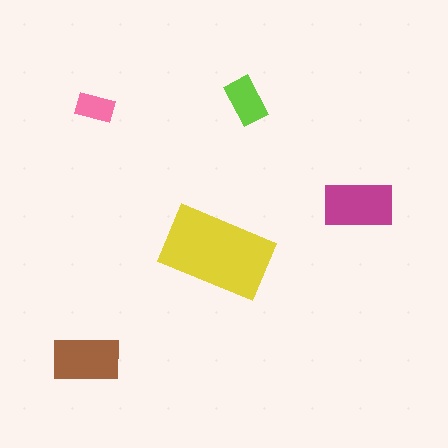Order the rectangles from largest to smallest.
the yellow one, the magenta one, the brown one, the lime one, the pink one.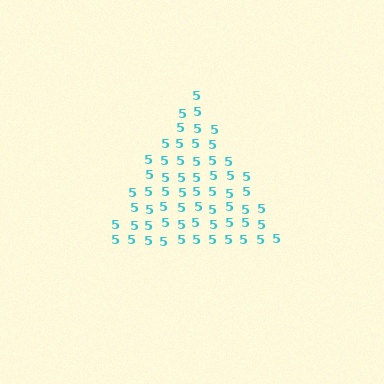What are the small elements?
The small elements are digit 5's.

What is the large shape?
The large shape is a triangle.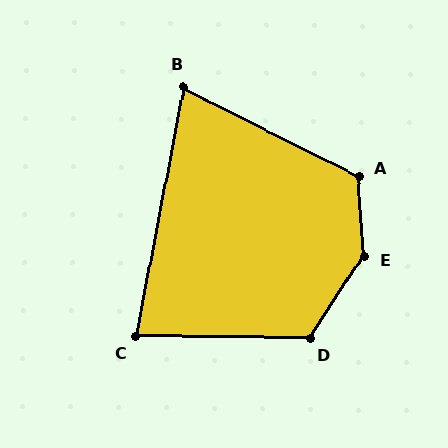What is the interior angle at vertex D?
Approximately 122 degrees (obtuse).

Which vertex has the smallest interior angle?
B, at approximately 74 degrees.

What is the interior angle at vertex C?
Approximately 80 degrees (acute).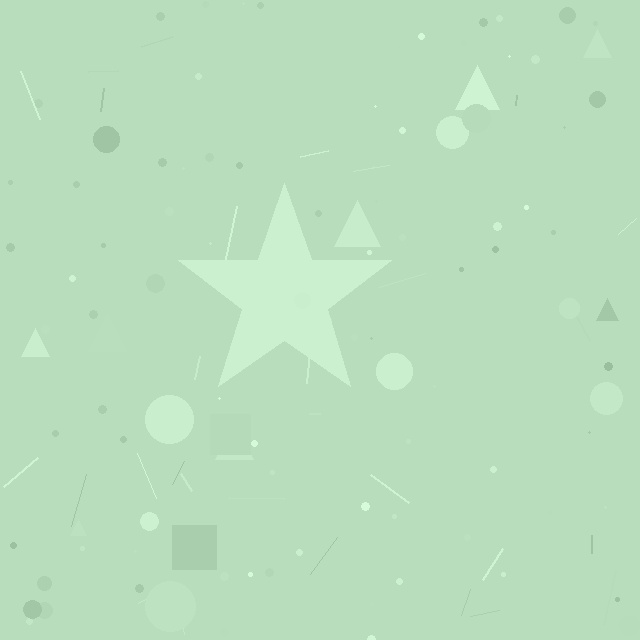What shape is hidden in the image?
A star is hidden in the image.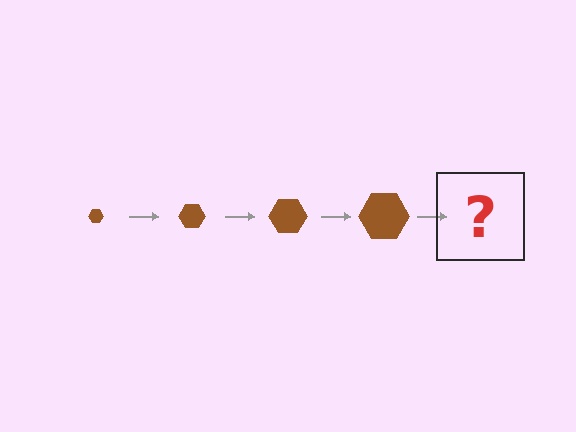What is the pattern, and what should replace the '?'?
The pattern is that the hexagon gets progressively larger each step. The '?' should be a brown hexagon, larger than the previous one.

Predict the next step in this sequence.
The next step is a brown hexagon, larger than the previous one.